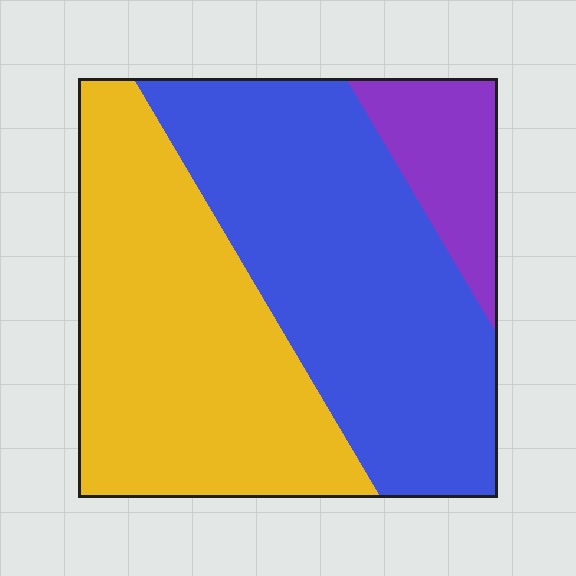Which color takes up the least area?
Purple, at roughly 10%.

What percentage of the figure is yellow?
Yellow takes up between a third and a half of the figure.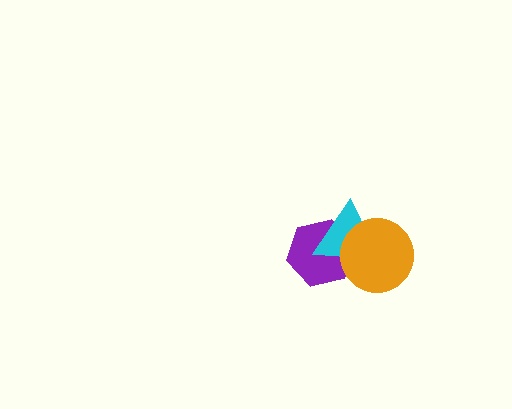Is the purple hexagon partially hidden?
Yes, it is partially covered by another shape.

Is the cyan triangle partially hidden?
Yes, it is partially covered by another shape.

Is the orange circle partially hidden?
No, no other shape covers it.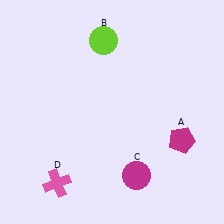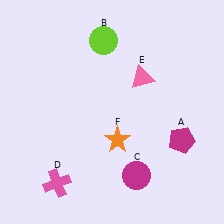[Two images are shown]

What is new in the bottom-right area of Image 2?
An orange star (F) was added in the bottom-right area of Image 2.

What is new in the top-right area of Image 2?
A pink triangle (E) was added in the top-right area of Image 2.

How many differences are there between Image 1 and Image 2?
There are 2 differences between the two images.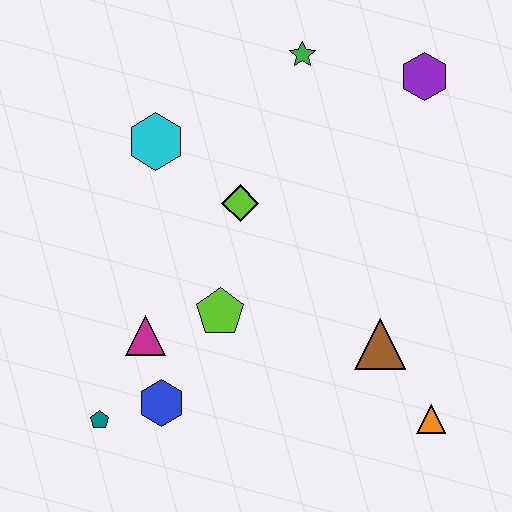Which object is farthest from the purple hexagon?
The teal pentagon is farthest from the purple hexagon.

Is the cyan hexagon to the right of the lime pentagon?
No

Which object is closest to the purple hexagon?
The green star is closest to the purple hexagon.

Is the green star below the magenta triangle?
No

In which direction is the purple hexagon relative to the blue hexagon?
The purple hexagon is above the blue hexagon.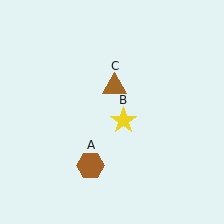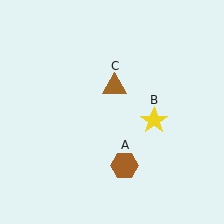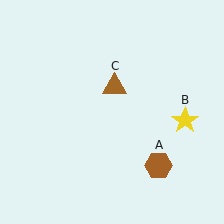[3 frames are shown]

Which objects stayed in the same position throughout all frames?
Brown triangle (object C) remained stationary.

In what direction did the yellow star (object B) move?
The yellow star (object B) moved right.